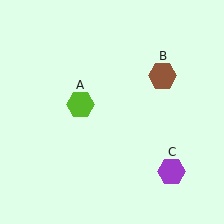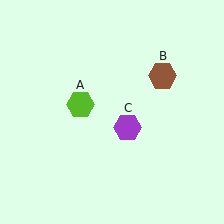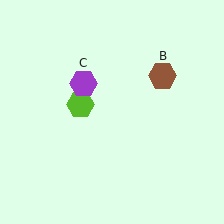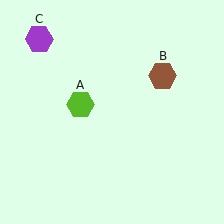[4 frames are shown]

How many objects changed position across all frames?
1 object changed position: purple hexagon (object C).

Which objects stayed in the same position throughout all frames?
Lime hexagon (object A) and brown hexagon (object B) remained stationary.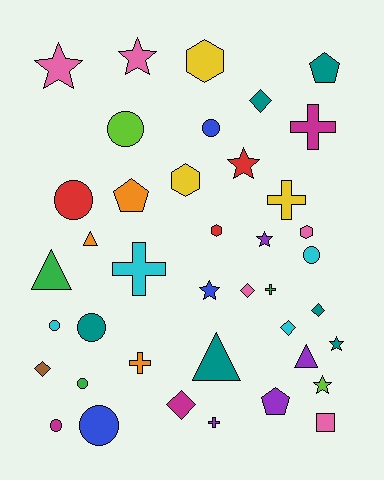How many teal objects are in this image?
There are 6 teal objects.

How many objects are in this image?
There are 40 objects.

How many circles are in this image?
There are 9 circles.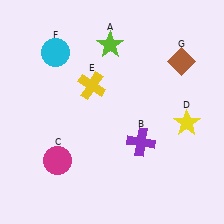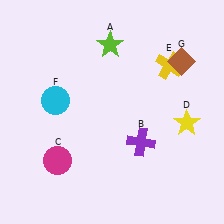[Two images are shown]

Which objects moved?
The objects that moved are: the yellow cross (E), the cyan circle (F).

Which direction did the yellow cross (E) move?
The yellow cross (E) moved right.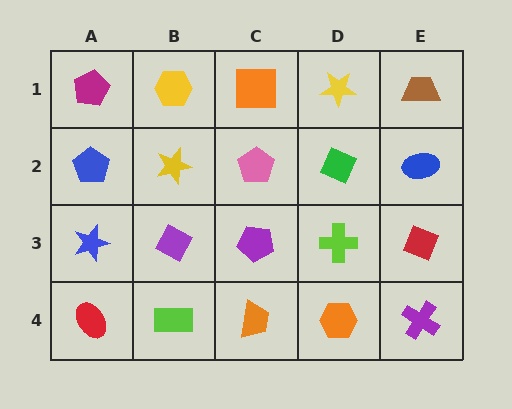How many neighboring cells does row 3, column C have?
4.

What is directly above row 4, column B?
A purple diamond.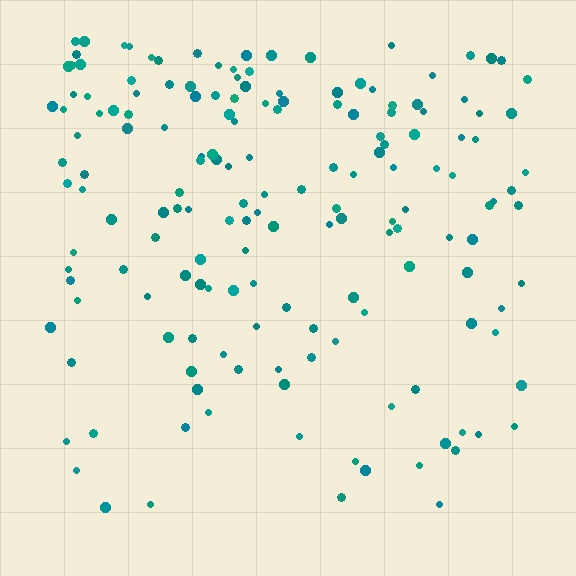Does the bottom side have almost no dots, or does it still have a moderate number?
Still a moderate number, just noticeably fewer than the top.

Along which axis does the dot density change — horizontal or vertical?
Vertical.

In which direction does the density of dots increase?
From bottom to top, with the top side densest.